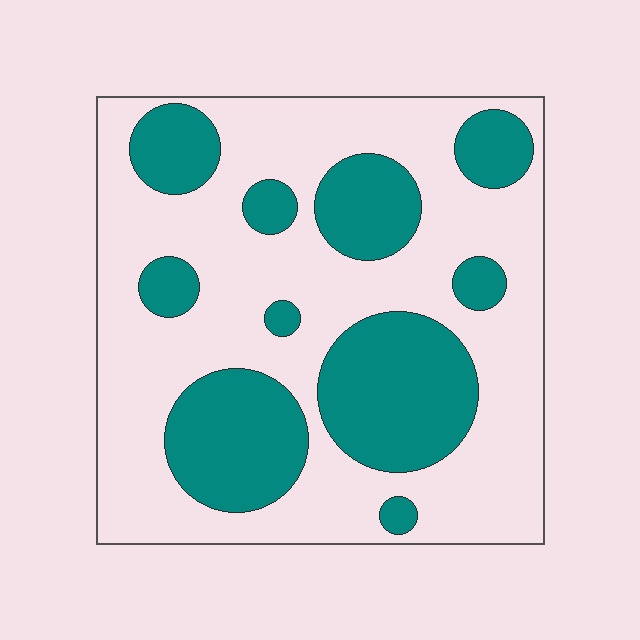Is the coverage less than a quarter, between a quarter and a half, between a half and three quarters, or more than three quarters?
Between a quarter and a half.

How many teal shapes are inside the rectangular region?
10.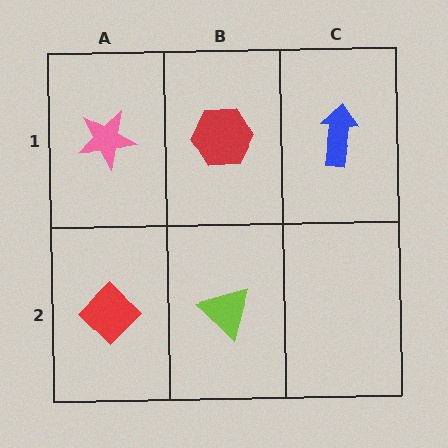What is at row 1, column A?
A pink star.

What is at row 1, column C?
A blue arrow.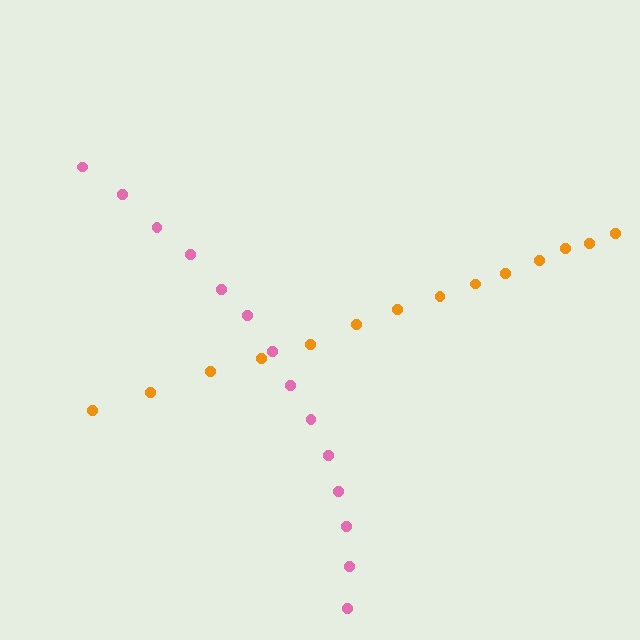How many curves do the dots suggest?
There are 2 distinct paths.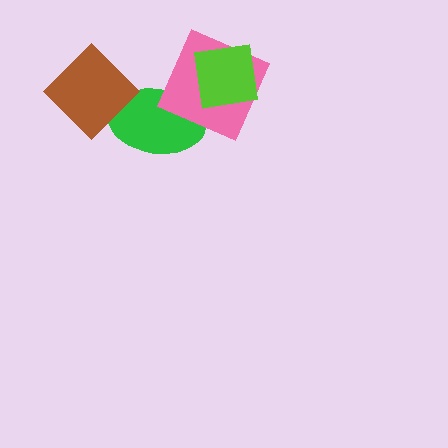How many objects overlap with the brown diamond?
1 object overlaps with the brown diamond.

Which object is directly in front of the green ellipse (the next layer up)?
The pink square is directly in front of the green ellipse.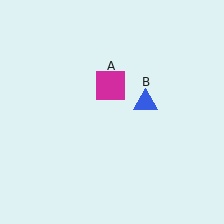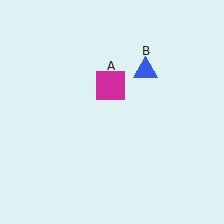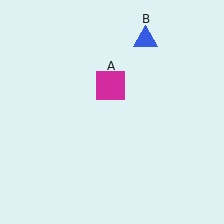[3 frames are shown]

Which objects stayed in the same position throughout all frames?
Magenta square (object A) remained stationary.